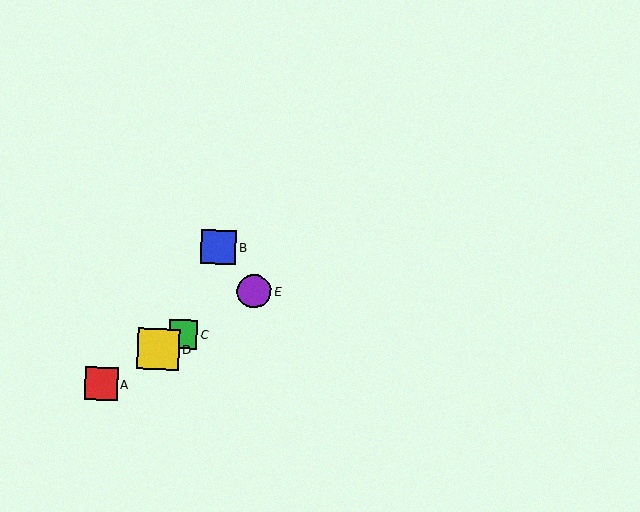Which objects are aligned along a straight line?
Objects A, C, D, E are aligned along a straight line.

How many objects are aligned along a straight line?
4 objects (A, C, D, E) are aligned along a straight line.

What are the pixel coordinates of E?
Object E is at (254, 291).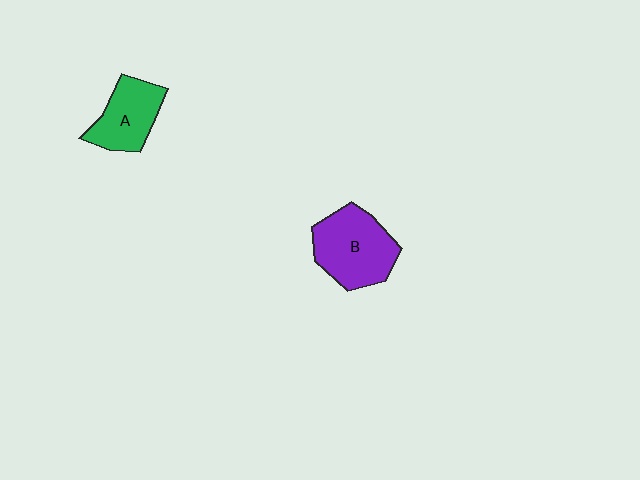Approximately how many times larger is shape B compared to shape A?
Approximately 1.4 times.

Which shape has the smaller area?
Shape A (green).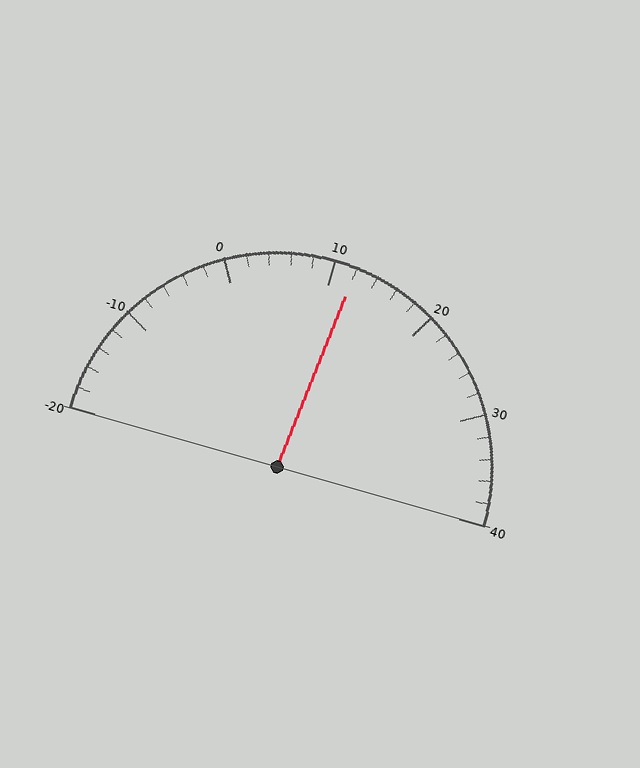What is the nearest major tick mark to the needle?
The nearest major tick mark is 10.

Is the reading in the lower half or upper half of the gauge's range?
The reading is in the upper half of the range (-20 to 40).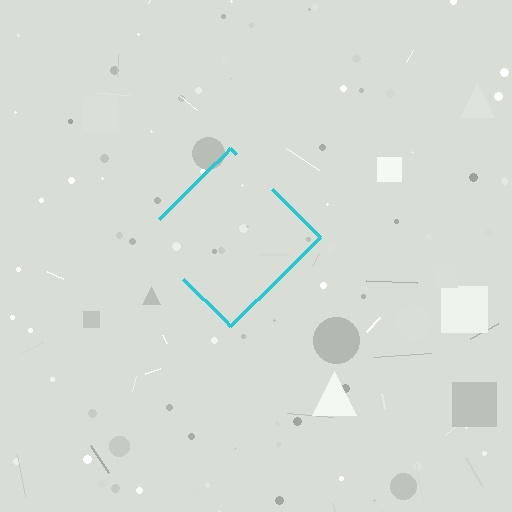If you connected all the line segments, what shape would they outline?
They would outline a diamond.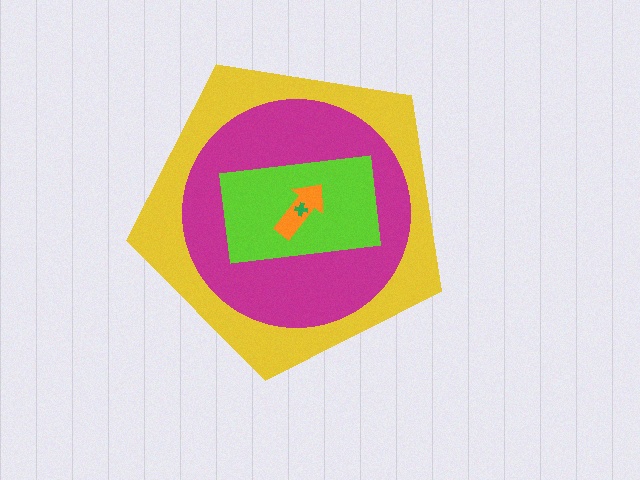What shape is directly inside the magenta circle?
The lime rectangle.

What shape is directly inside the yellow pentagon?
The magenta circle.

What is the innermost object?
The green cross.